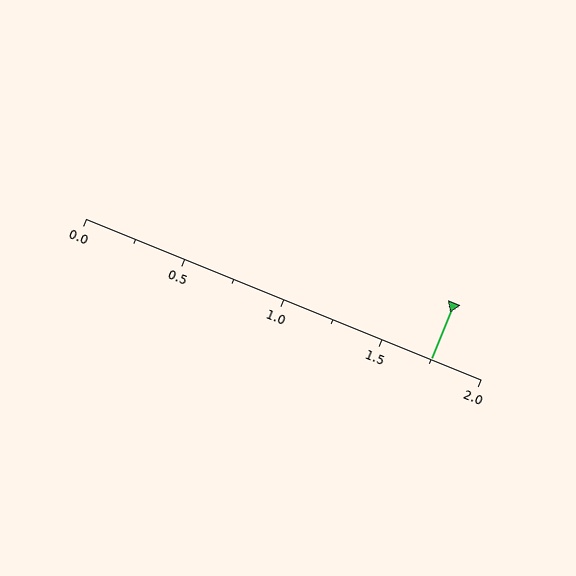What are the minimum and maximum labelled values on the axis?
The axis runs from 0.0 to 2.0.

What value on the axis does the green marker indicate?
The marker indicates approximately 1.75.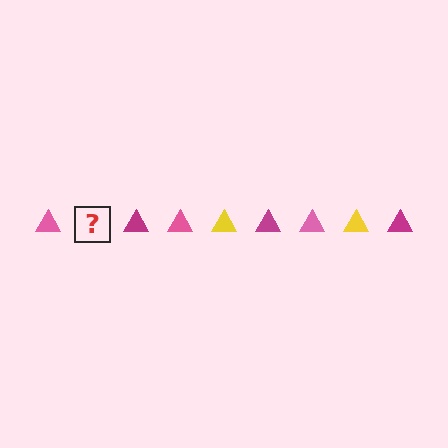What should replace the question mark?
The question mark should be replaced with a yellow triangle.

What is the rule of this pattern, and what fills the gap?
The rule is that the pattern cycles through pink, yellow, magenta triangles. The gap should be filled with a yellow triangle.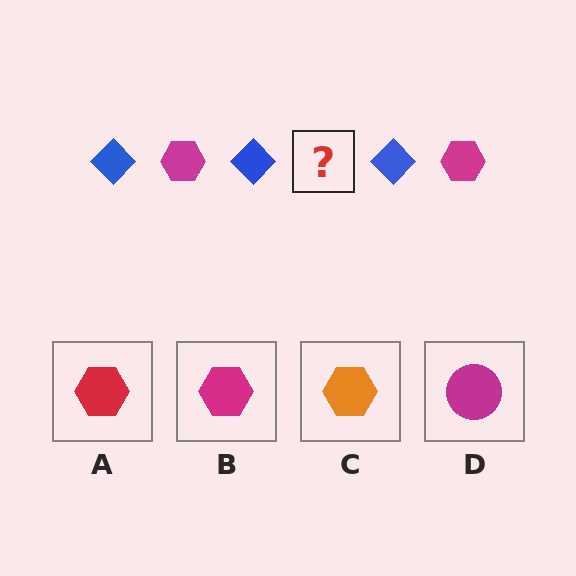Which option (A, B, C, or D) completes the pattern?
B.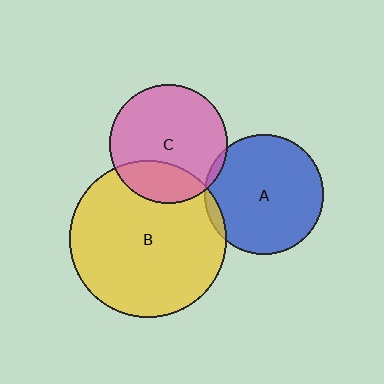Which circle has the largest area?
Circle B (yellow).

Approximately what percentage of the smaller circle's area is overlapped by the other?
Approximately 5%.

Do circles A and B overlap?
Yes.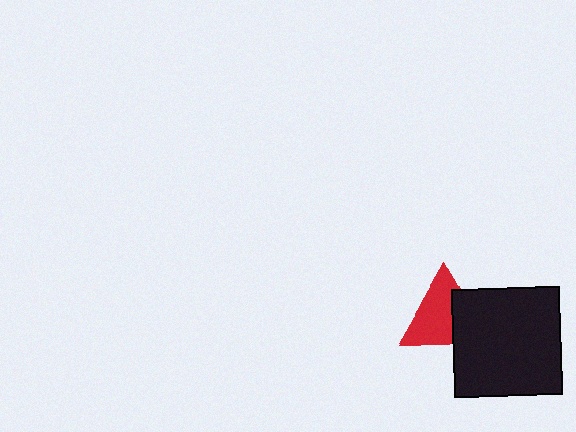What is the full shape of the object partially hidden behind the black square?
The partially hidden object is a red triangle.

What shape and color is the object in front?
The object in front is a black square.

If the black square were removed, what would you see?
You would see the complete red triangle.